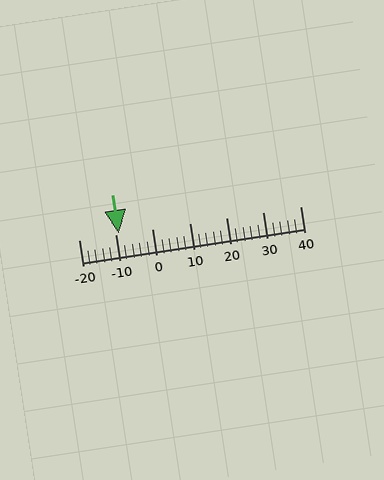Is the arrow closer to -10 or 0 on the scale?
The arrow is closer to -10.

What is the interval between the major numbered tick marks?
The major tick marks are spaced 10 units apart.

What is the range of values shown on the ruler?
The ruler shows values from -20 to 40.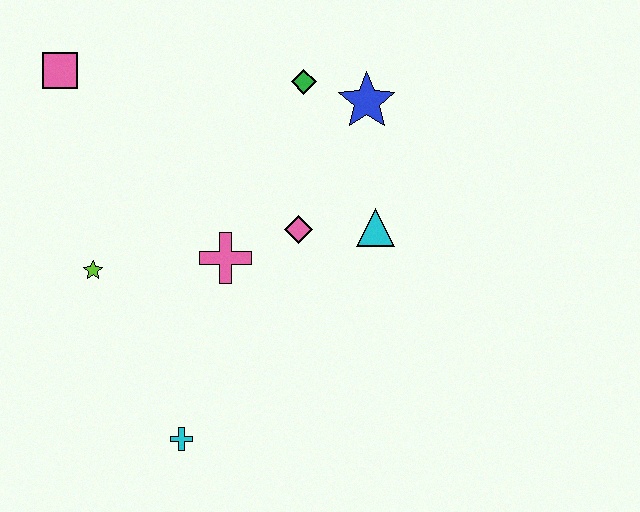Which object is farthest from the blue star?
The cyan cross is farthest from the blue star.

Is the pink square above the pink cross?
Yes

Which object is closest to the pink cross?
The pink diamond is closest to the pink cross.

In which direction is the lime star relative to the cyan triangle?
The lime star is to the left of the cyan triangle.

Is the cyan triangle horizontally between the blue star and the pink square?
No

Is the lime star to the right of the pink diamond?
No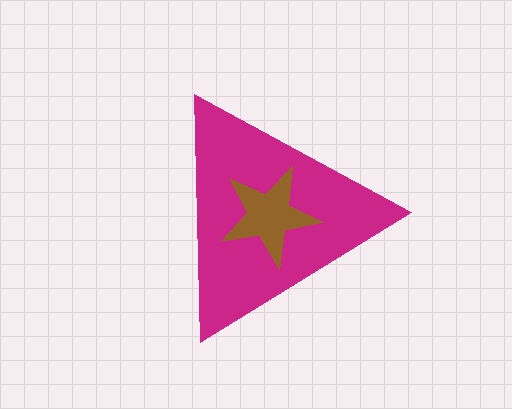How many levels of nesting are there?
2.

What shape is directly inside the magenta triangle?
The brown star.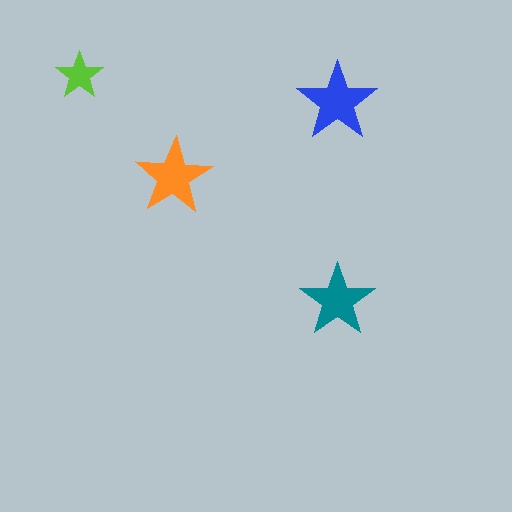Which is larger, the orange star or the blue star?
The blue one.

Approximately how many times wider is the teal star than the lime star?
About 1.5 times wider.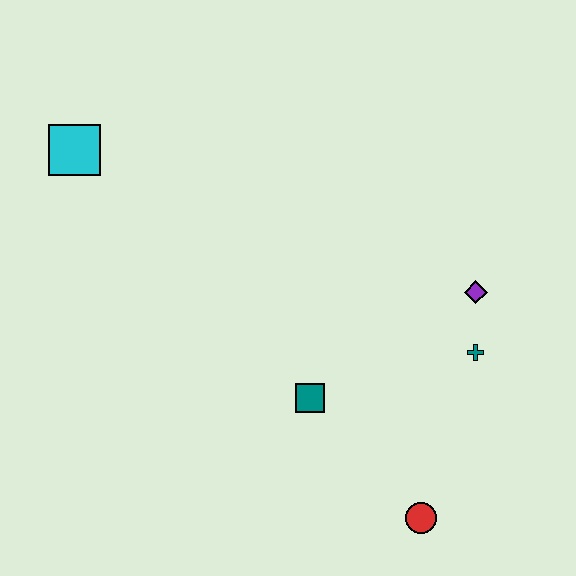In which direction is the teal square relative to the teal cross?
The teal square is to the left of the teal cross.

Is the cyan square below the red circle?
No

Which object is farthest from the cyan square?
The red circle is farthest from the cyan square.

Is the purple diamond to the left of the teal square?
No